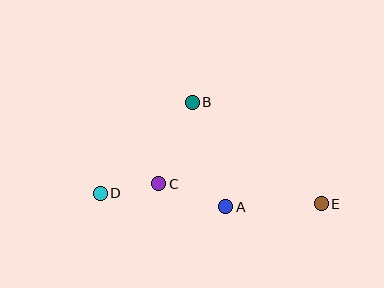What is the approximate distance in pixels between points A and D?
The distance between A and D is approximately 126 pixels.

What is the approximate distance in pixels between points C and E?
The distance between C and E is approximately 164 pixels.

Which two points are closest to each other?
Points C and D are closest to each other.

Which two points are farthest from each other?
Points D and E are farthest from each other.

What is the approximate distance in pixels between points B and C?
The distance between B and C is approximately 88 pixels.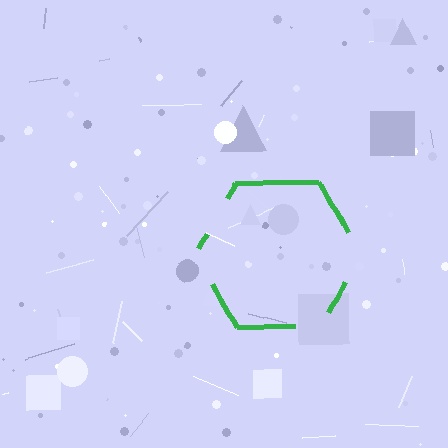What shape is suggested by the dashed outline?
The dashed outline suggests a hexagon.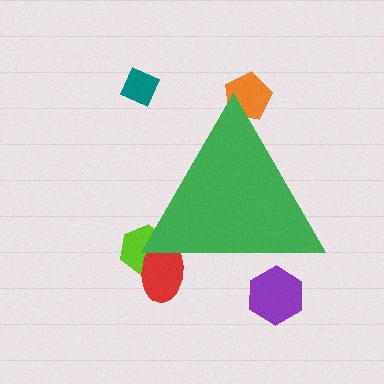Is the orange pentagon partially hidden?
Yes, the orange pentagon is partially hidden behind the green triangle.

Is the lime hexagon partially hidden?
Yes, the lime hexagon is partially hidden behind the green triangle.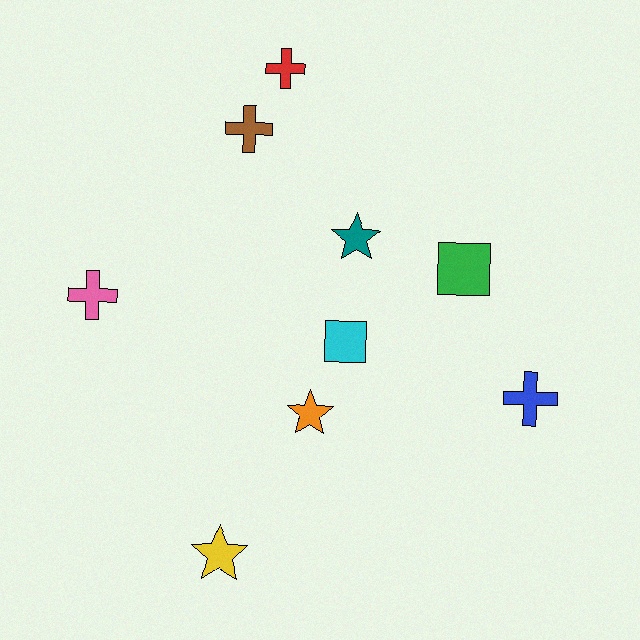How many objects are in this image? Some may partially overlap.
There are 9 objects.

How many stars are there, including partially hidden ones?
There are 3 stars.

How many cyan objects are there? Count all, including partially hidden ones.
There is 1 cyan object.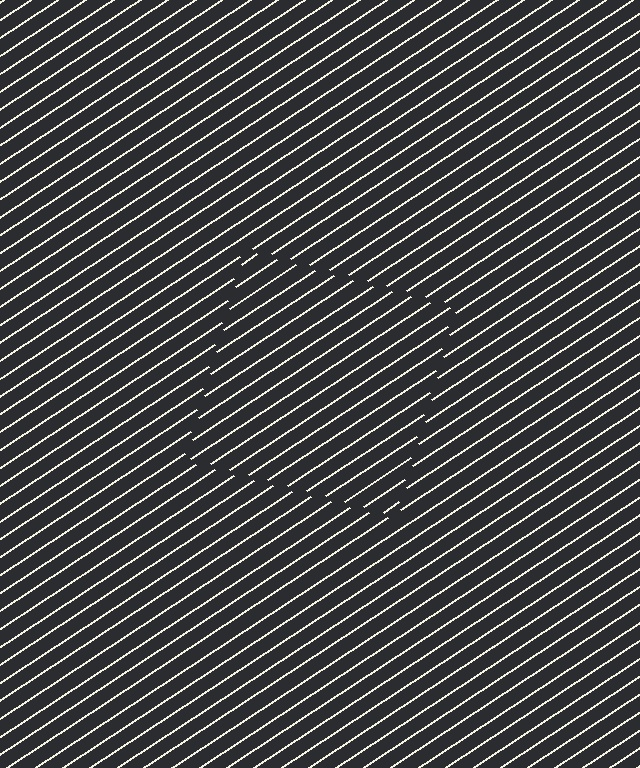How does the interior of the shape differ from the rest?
The interior of the shape contains the same grating, shifted by half a period — the contour is defined by the phase discontinuity where line-ends from the inner and outer gratings abut.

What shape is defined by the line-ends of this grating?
An illusory square. The interior of the shape contains the same grating, shifted by half a period — the contour is defined by the phase discontinuity where line-ends from the inner and outer gratings abut.